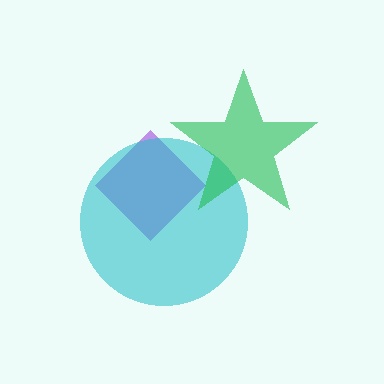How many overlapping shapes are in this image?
There are 3 overlapping shapes in the image.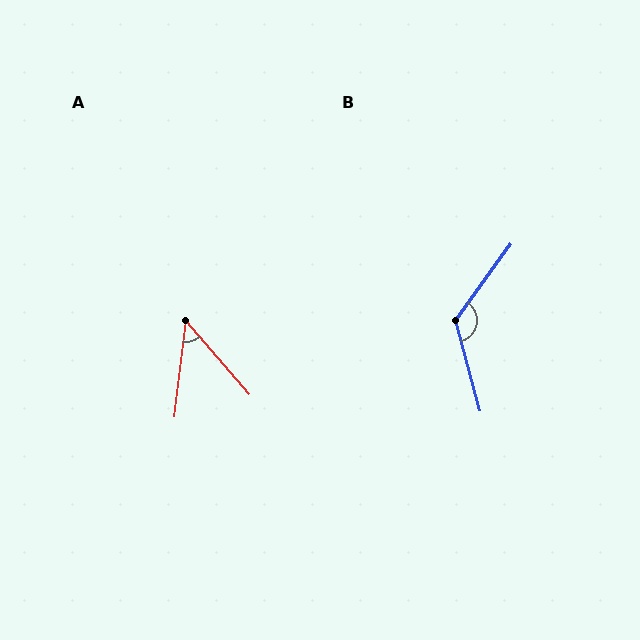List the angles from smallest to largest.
A (47°), B (129°).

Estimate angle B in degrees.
Approximately 129 degrees.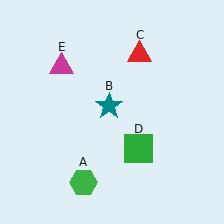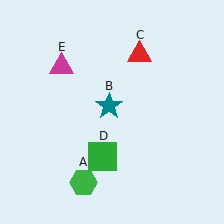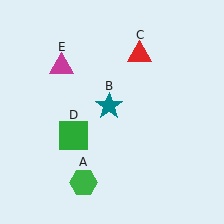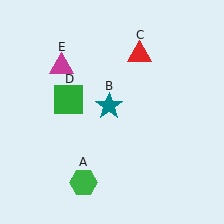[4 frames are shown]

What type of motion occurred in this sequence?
The green square (object D) rotated clockwise around the center of the scene.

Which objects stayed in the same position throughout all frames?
Green hexagon (object A) and teal star (object B) and red triangle (object C) and magenta triangle (object E) remained stationary.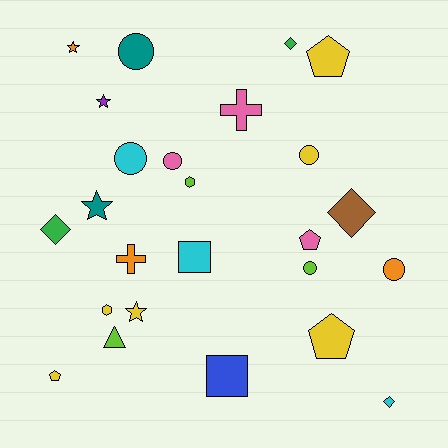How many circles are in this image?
There are 6 circles.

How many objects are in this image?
There are 25 objects.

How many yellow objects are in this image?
There are 6 yellow objects.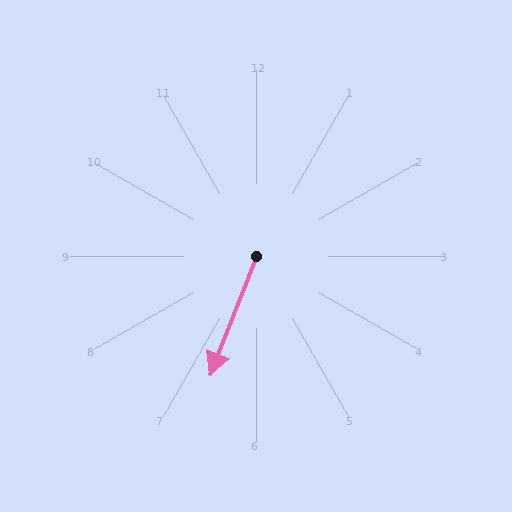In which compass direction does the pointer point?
South.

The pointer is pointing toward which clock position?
Roughly 7 o'clock.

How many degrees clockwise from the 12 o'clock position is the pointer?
Approximately 201 degrees.